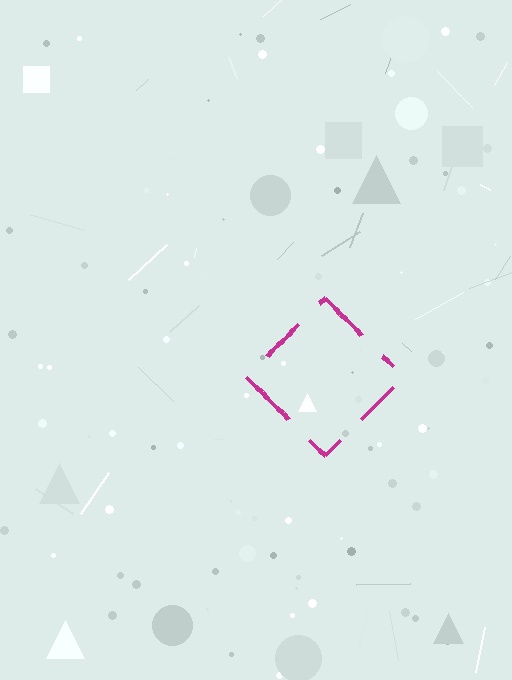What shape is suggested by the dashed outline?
The dashed outline suggests a diamond.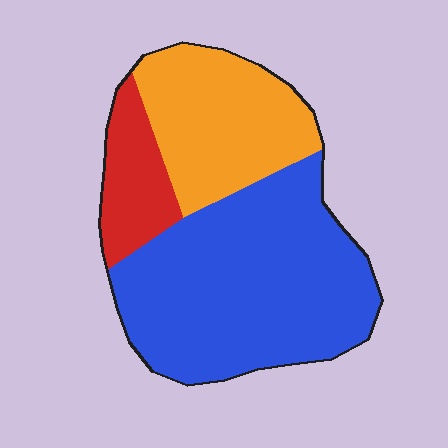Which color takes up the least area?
Red, at roughly 15%.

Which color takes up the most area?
Blue, at roughly 55%.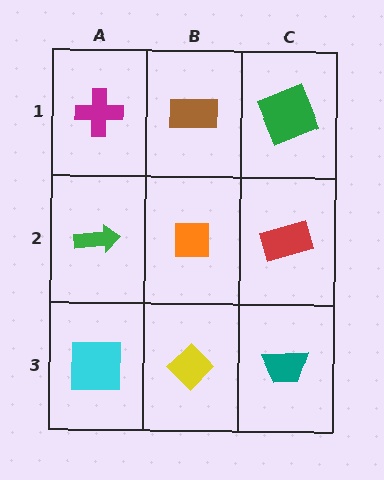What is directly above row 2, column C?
A green square.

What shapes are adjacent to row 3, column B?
An orange square (row 2, column B), a cyan square (row 3, column A), a teal trapezoid (row 3, column C).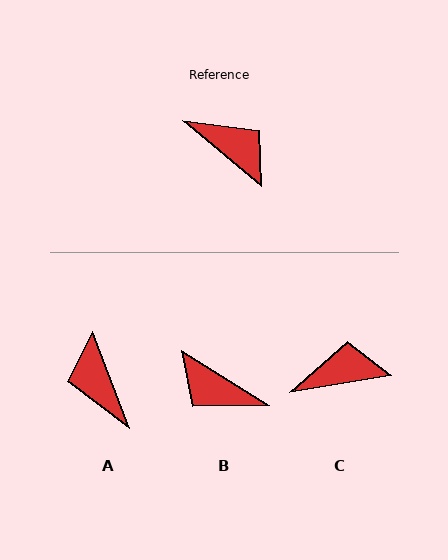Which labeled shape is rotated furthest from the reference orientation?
B, about 172 degrees away.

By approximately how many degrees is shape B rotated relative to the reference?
Approximately 172 degrees clockwise.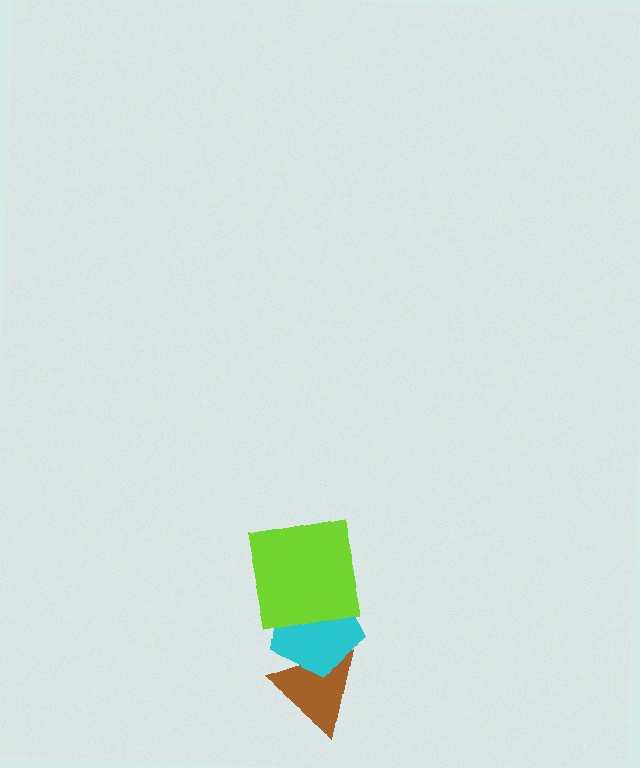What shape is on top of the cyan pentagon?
The lime square is on top of the cyan pentagon.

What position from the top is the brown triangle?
The brown triangle is 3rd from the top.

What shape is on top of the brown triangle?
The cyan pentagon is on top of the brown triangle.